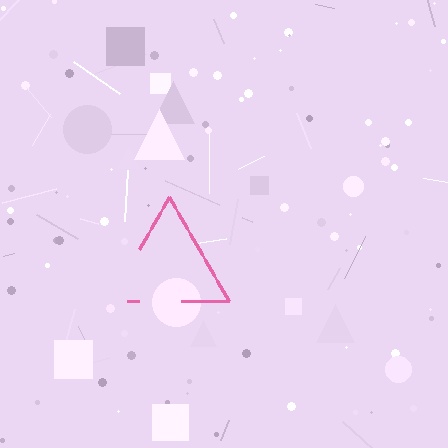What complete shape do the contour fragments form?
The contour fragments form a triangle.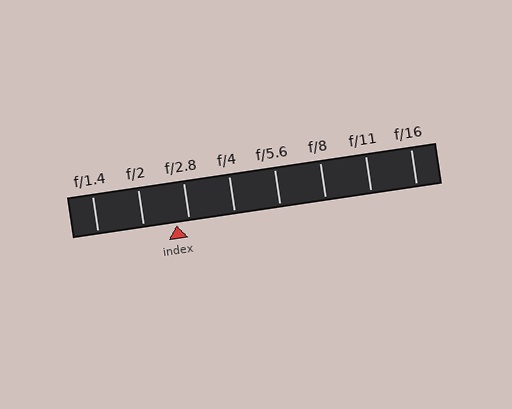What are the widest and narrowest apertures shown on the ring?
The widest aperture shown is f/1.4 and the narrowest is f/16.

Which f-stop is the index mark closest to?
The index mark is closest to f/2.8.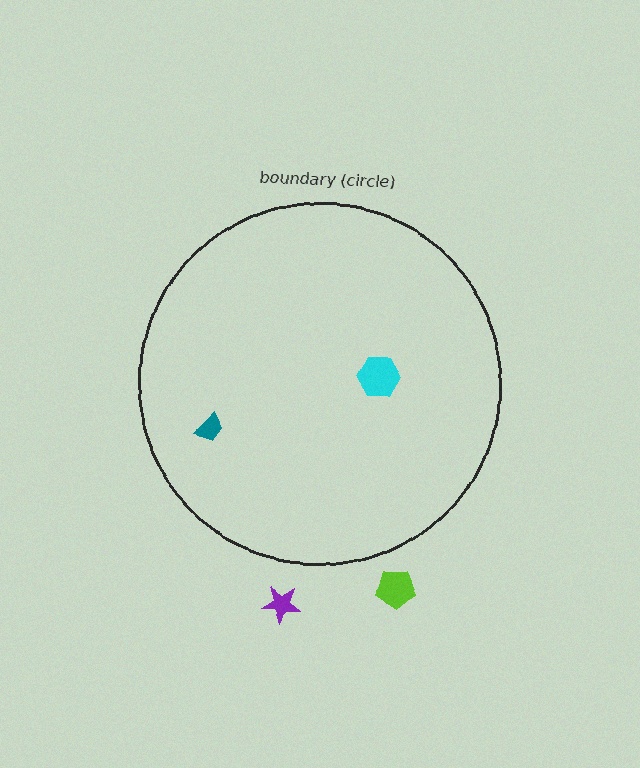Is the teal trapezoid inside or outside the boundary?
Inside.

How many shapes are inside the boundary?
2 inside, 2 outside.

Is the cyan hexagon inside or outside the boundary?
Inside.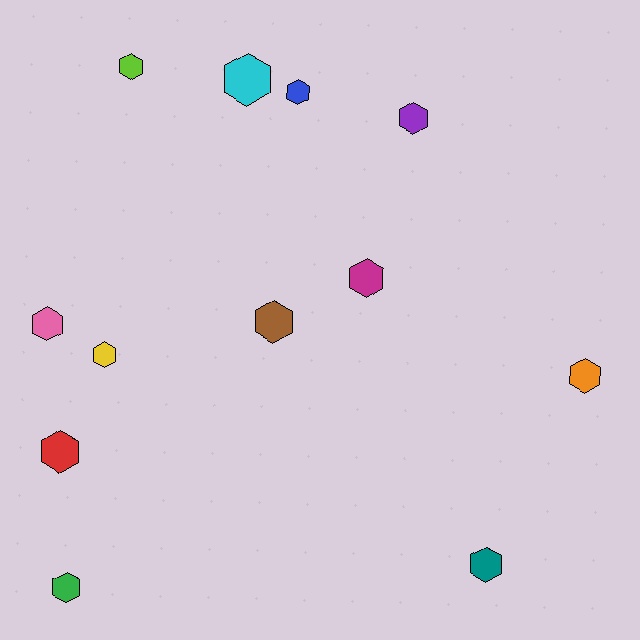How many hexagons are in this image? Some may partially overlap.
There are 12 hexagons.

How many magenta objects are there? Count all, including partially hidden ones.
There is 1 magenta object.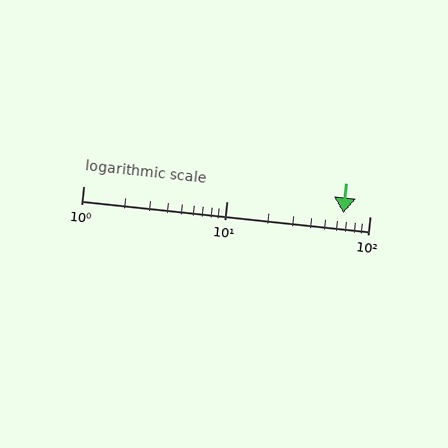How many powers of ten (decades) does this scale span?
The scale spans 2 decades, from 1 to 100.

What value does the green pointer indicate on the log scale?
The pointer indicates approximately 65.